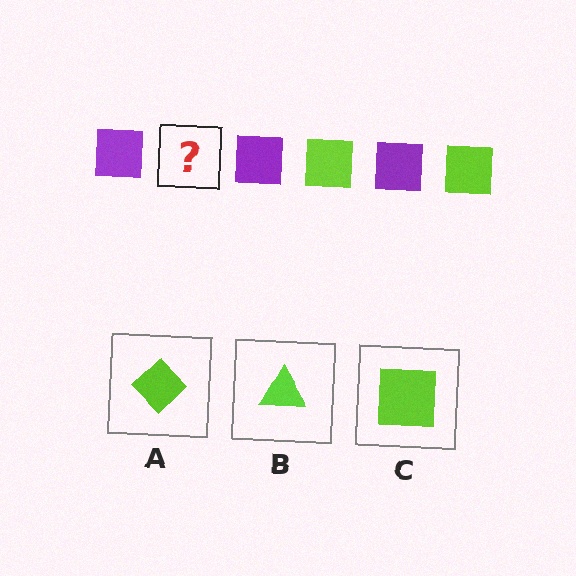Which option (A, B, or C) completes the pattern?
C.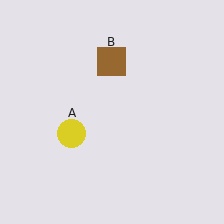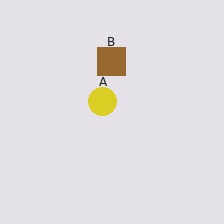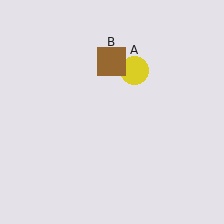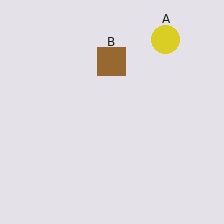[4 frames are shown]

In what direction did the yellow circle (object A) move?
The yellow circle (object A) moved up and to the right.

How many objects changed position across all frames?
1 object changed position: yellow circle (object A).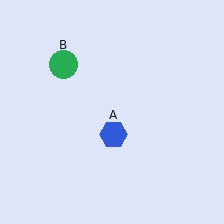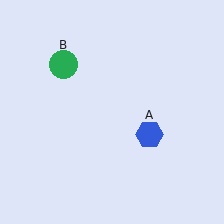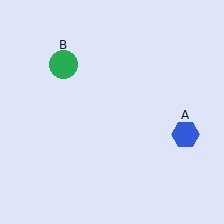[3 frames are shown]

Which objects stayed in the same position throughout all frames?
Green circle (object B) remained stationary.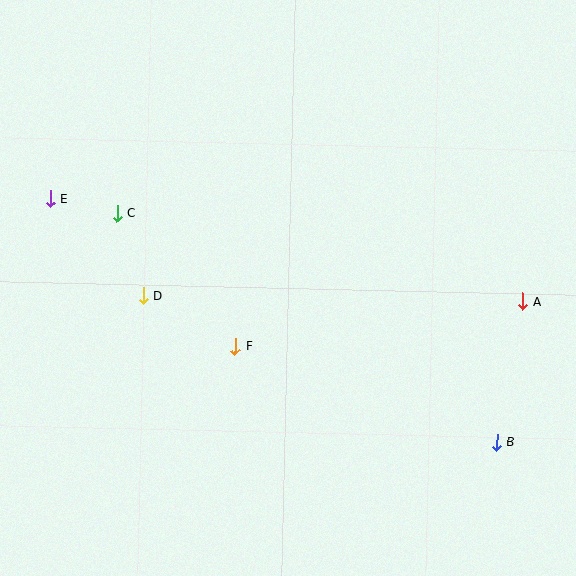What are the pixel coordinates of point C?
Point C is at (117, 213).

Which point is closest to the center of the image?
Point F at (235, 346) is closest to the center.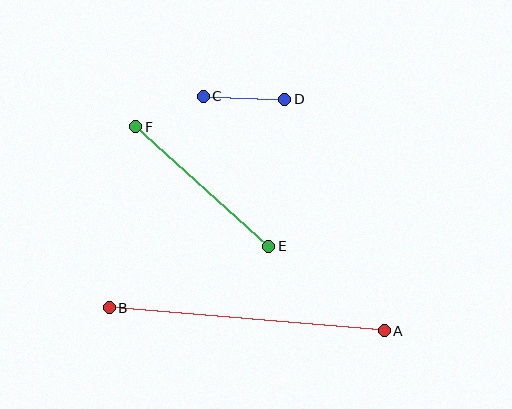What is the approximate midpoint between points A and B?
The midpoint is at approximately (247, 319) pixels.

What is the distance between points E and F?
The distance is approximately 179 pixels.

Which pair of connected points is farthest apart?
Points A and B are farthest apart.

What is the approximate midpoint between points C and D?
The midpoint is at approximately (244, 98) pixels.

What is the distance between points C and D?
The distance is approximately 82 pixels.